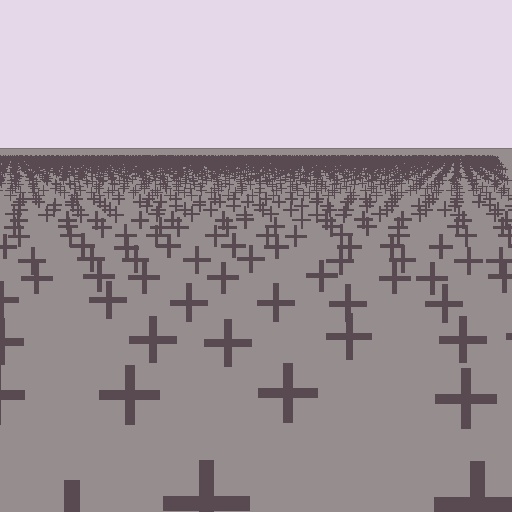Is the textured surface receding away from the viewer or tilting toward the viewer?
The surface is receding away from the viewer. Texture elements get smaller and denser toward the top.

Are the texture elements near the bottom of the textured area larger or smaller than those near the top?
Larger. Near the bottom, elements are closer to the viewer and appear at a bigger on-screen size.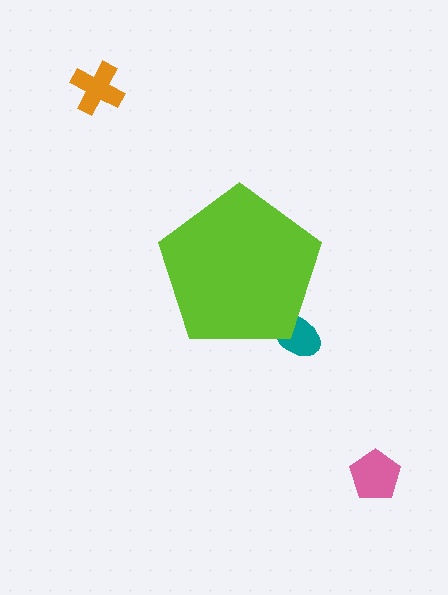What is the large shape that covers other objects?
A lime pentagon.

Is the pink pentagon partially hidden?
No, the pink pentagon is fully visible.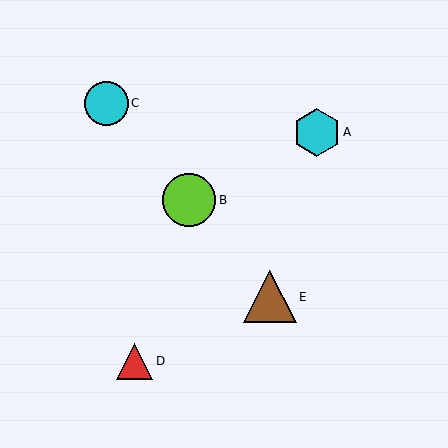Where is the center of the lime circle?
The center of the lime circle is at (189, 200).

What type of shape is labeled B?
Shape B is a lime circle.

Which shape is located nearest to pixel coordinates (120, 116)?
The cyan circle (labeled C) at (106, 103) is nearest to that location.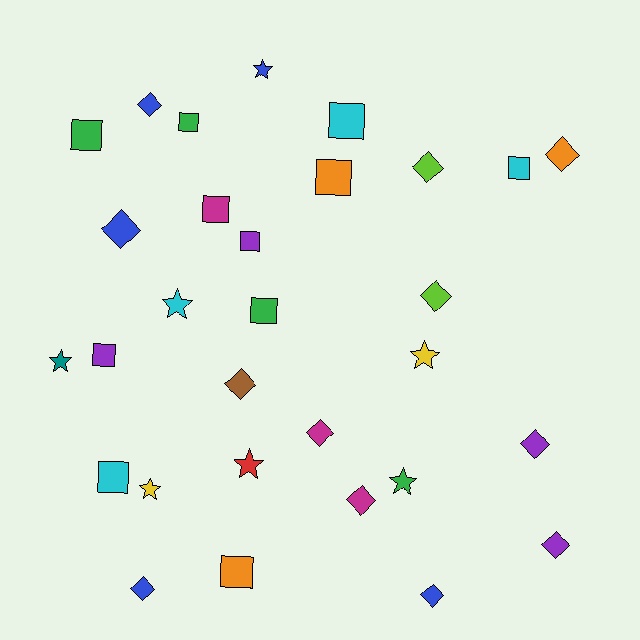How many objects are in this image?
There are 30 objects.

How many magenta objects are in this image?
There are 3 magenta objects.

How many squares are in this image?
There are 11 squares.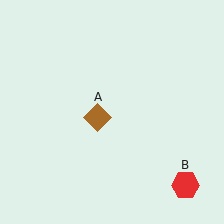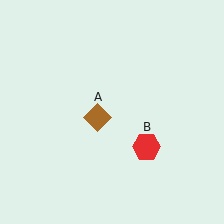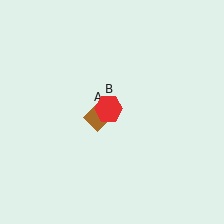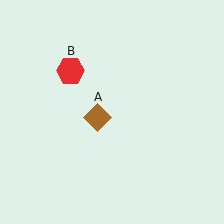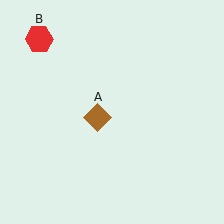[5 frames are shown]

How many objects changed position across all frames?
1 object changed position: red hexagon (object B).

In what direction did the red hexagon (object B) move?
The red hexagon (object B) moved up and to the left.